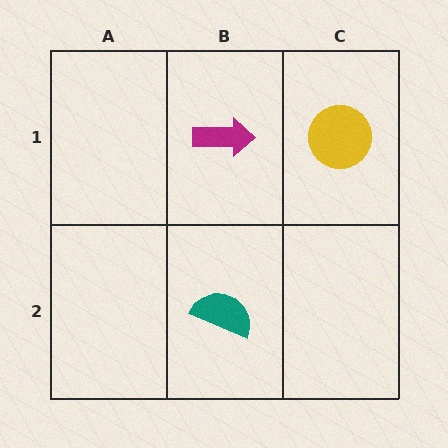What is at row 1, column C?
A yellow circle.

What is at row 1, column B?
A magenta arrow.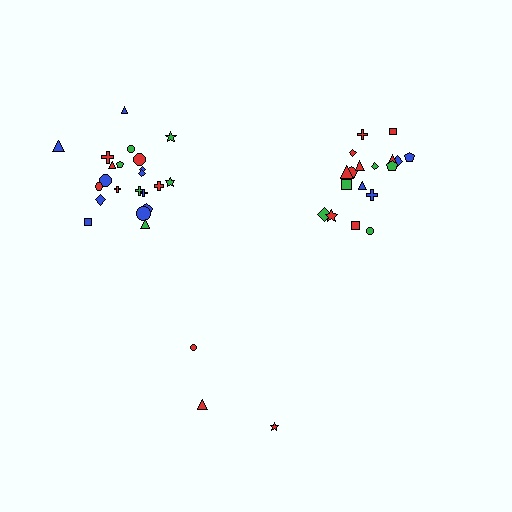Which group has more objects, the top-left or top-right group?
The top-left group.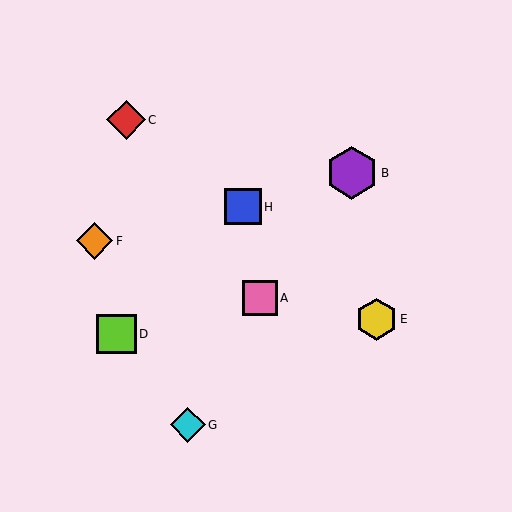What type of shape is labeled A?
Shape A is a pink square.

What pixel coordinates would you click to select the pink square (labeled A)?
Click at (260, 298) to select the pink square A.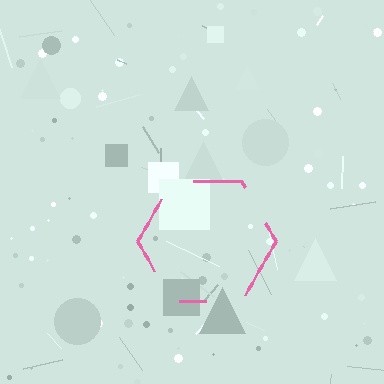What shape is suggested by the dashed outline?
The dashed outline suggests a hexagon.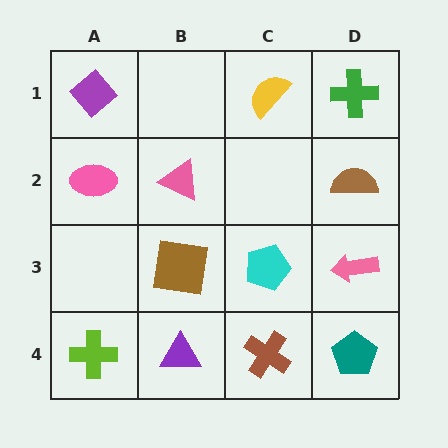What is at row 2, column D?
A brown semicircle.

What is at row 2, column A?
A pink ellipse.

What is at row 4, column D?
A teal pentagon.